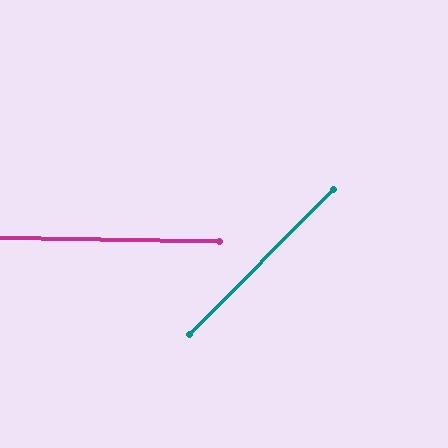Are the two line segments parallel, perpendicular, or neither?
Neither parallel nor perpendicular — they differ by about 46°.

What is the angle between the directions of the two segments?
Approximately 46 degrees.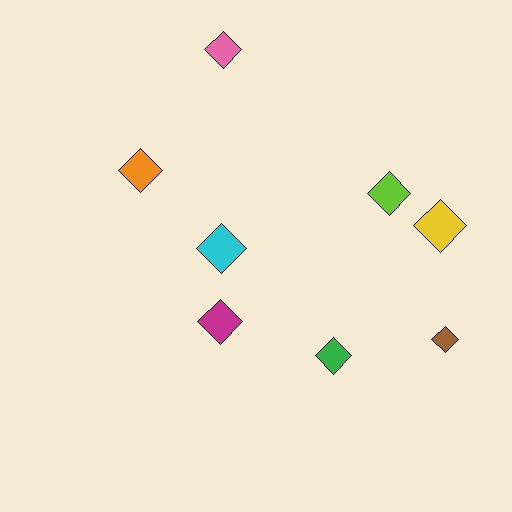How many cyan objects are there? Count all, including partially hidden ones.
There is 1 cyan object.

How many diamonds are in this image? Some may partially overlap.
There are 8 diamonds.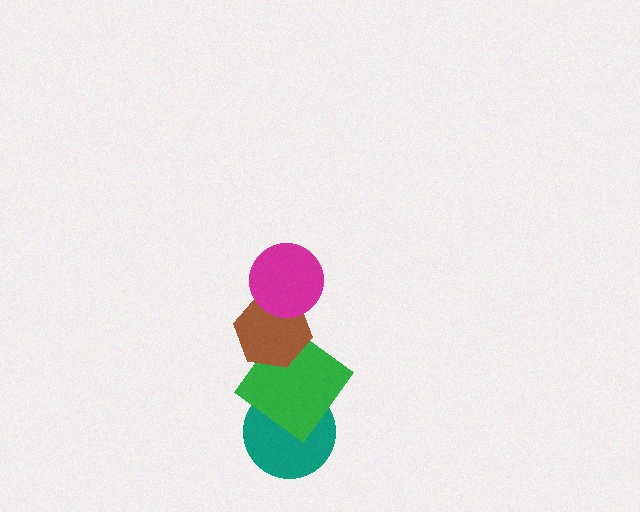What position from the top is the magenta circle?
The magenta circle is 1st from the top.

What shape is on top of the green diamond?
The brown hexagon is on top of the green diamond.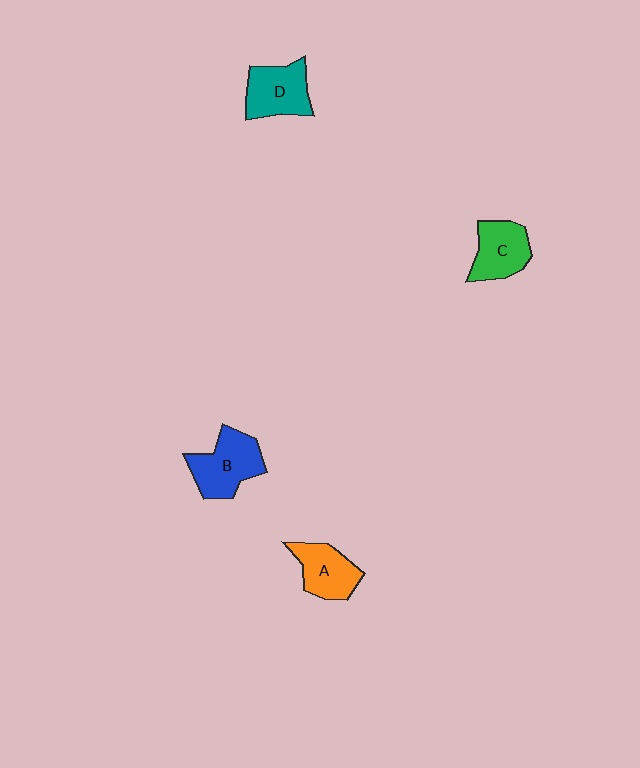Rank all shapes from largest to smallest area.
From largest to smallest: B (blue), D (teal), C (green), A (orange).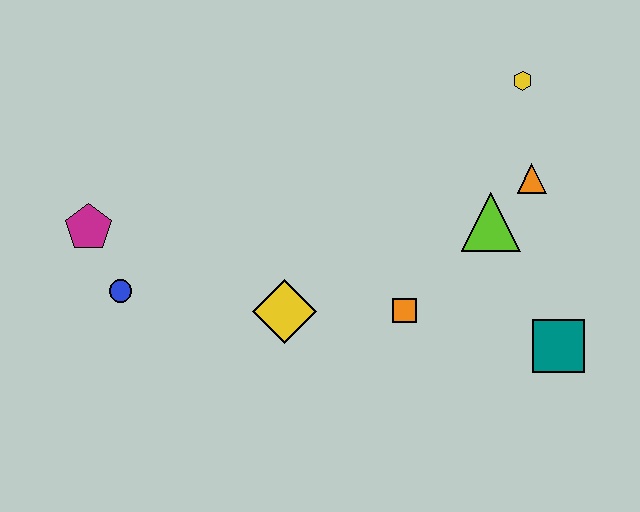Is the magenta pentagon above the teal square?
Yes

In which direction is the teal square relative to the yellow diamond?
The teal square is to the right of the yellow diamond.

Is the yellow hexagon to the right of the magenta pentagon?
Yes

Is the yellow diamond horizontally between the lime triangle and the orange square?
No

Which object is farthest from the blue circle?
The yellow hexagon is farthest from the blue circle.